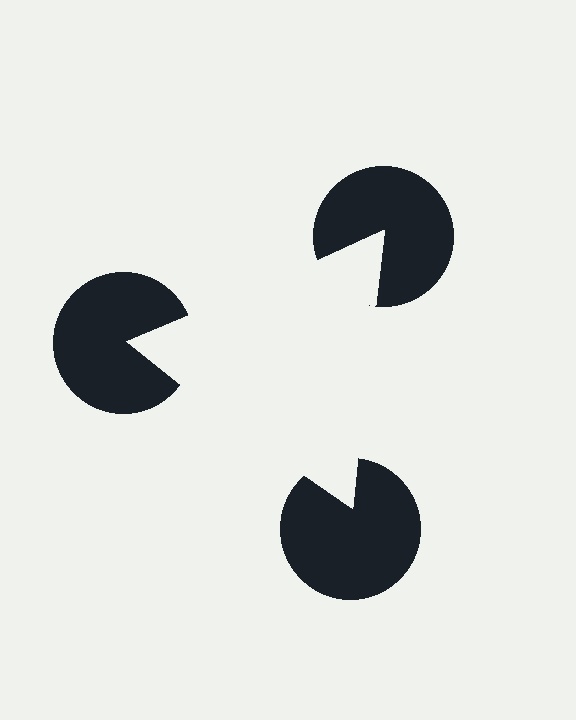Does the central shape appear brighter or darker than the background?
It typically appears slightly brighter than the background, even though no actual brightness change is drawn.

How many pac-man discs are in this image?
There are 3 — one at each vertex of the illusory triangle.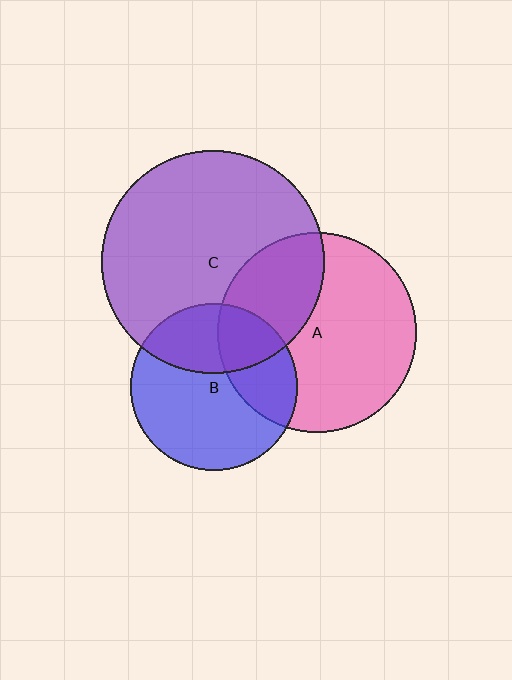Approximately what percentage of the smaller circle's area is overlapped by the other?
Approximately 30%.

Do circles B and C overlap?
Yes.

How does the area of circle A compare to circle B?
Approximately 1.4 times.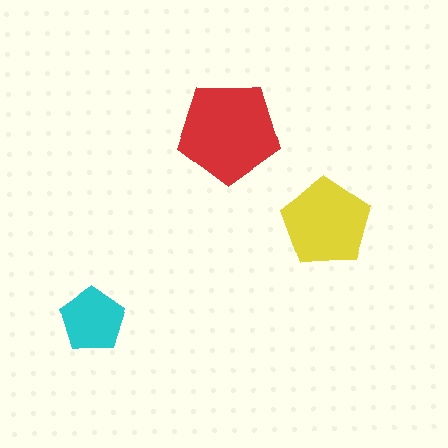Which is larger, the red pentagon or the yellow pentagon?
The red one.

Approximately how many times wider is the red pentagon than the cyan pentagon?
About 1.5 times wider.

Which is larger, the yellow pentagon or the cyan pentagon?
The yellow one.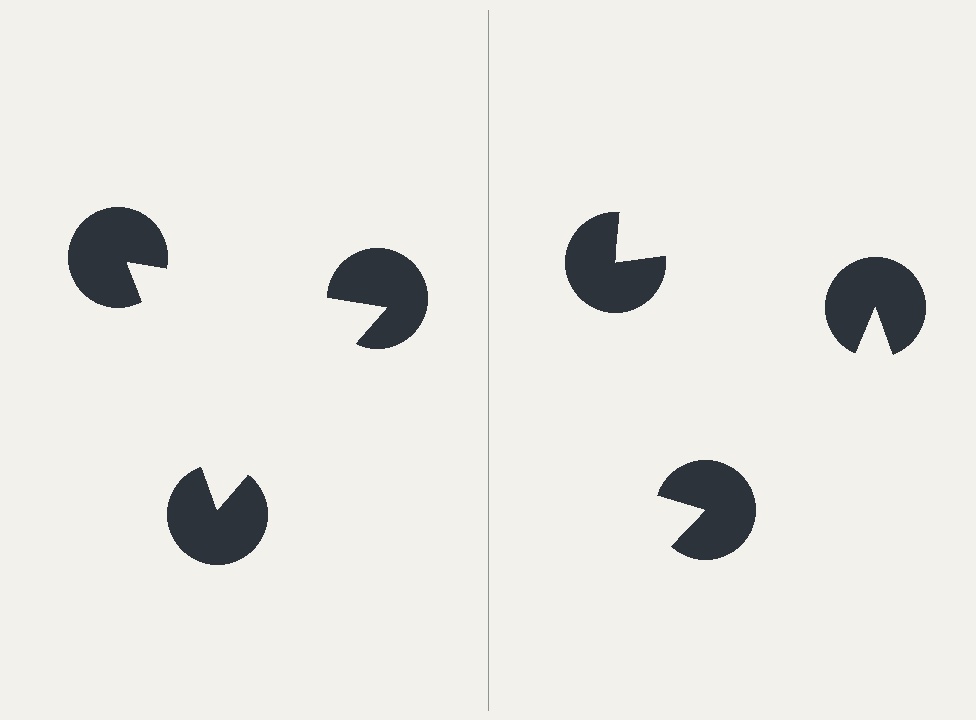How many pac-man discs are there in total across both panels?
6 — 3 on each side.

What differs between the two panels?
The pac-man discs are positioned identically on both sides; only the wedge orientations differ. On the left they align to a triangle; on the right they are misaligned.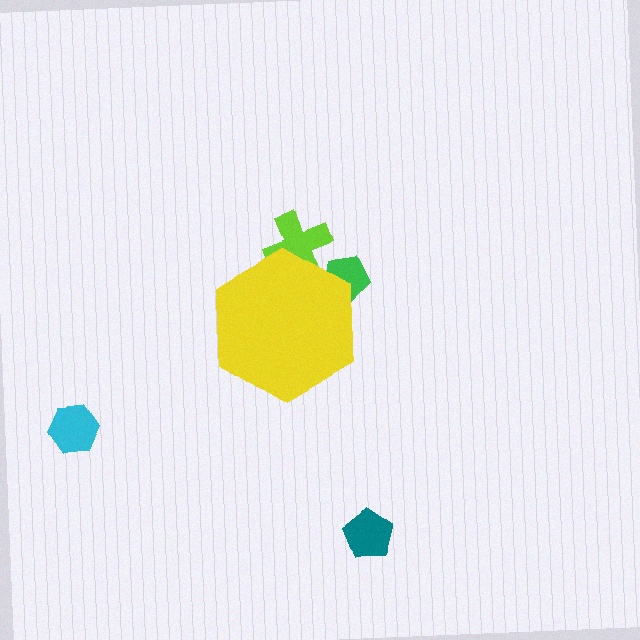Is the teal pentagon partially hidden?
No, the teal pentagon is fully visible.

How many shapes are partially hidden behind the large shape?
2 shapes are partially hidden.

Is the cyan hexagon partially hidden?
No, the cyan hexagon is fully visible.